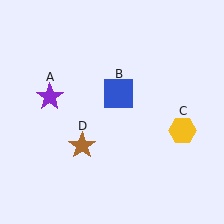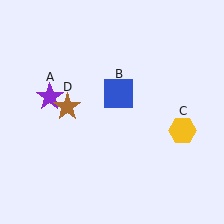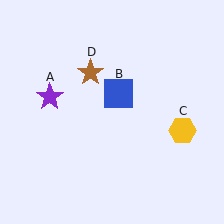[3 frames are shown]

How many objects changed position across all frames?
1 object changed position: brown star (object D).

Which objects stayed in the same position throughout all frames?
Purple star (object A) and blue square (object B) and yellow hexagon (object C) remained stationary.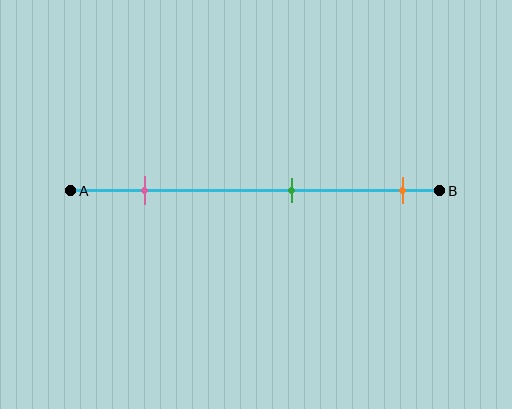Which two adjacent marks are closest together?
The green and orange marks are the closest adjacent pair.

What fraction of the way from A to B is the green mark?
The green mark is approximately 60% (0.6) of the way from A to B.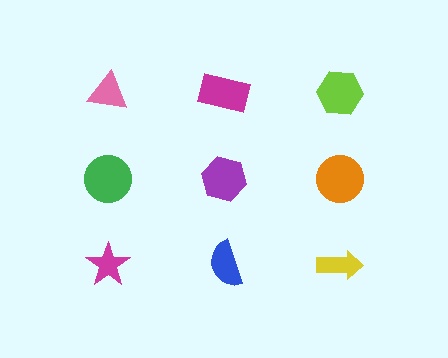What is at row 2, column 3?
An orange circle.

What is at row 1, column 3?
A lime hexagon.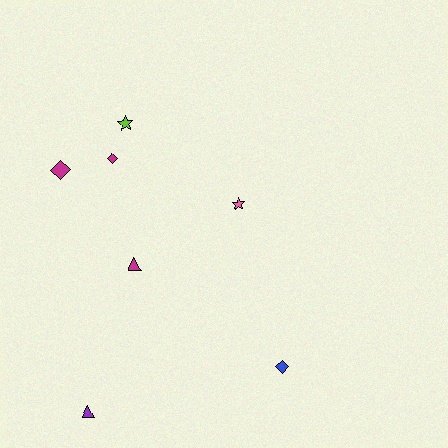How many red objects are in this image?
There are no red objects.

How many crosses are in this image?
There are no crosses.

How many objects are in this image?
There are 7 objects.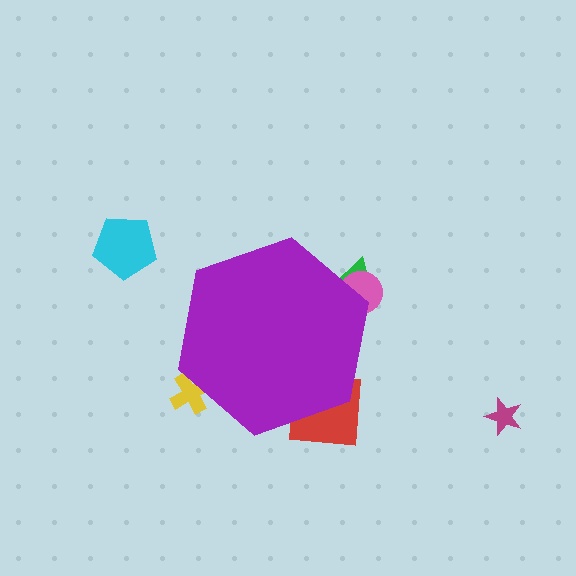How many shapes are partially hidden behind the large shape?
4 shapes are partially hidden.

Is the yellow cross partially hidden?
Yes, the yellow cross is partially hidden behind the purple hexagon.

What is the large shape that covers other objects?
A purple hexagon.